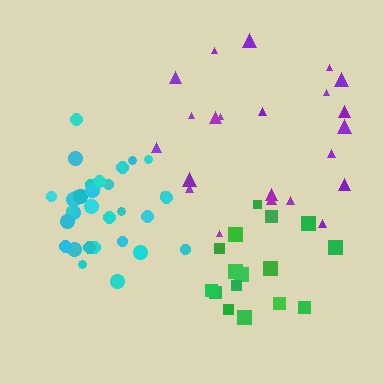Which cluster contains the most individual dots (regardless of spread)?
Cyan (31).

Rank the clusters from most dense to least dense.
cyan, green, purple.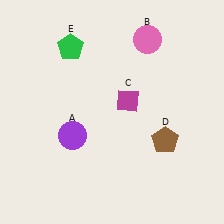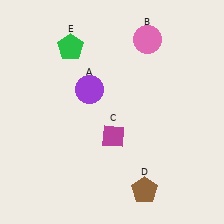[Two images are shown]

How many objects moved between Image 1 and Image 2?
3 objects moved between the two images.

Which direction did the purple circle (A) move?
The purple circle (A) moved up.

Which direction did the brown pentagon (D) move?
The brown pentagon (D) moved down.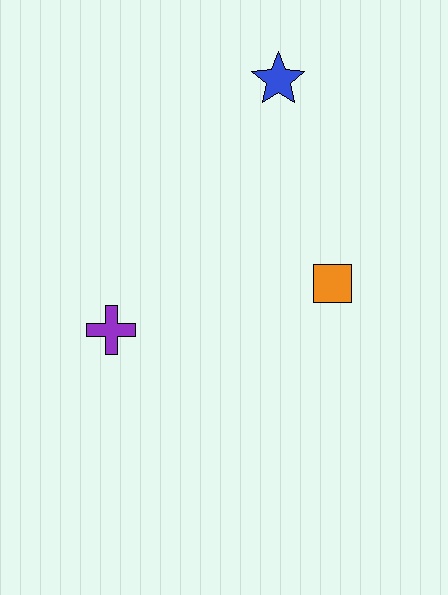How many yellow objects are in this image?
There are no yellow objects.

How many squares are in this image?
There is 1 square.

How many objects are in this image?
There are 3 objects.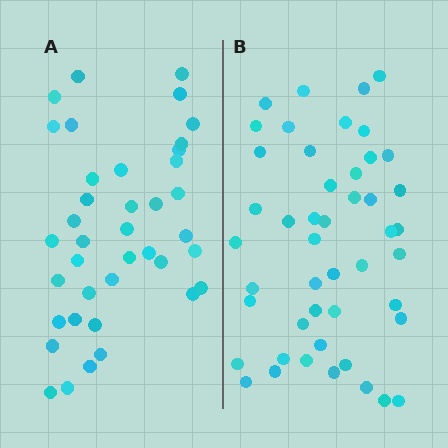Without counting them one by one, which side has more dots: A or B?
Region B (the right region) has more dots.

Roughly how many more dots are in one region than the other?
Region B has roughly 8 or so more dots than region A.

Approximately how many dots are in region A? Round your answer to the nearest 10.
About 40 dots. (The exact count is 39, which rounds to 40.)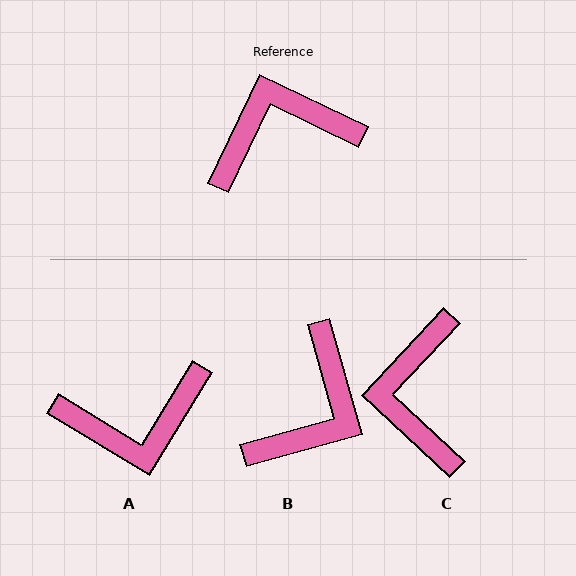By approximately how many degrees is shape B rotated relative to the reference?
Approximately 139 degrees clockwise.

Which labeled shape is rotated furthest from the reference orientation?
A, about 174 degrees away.